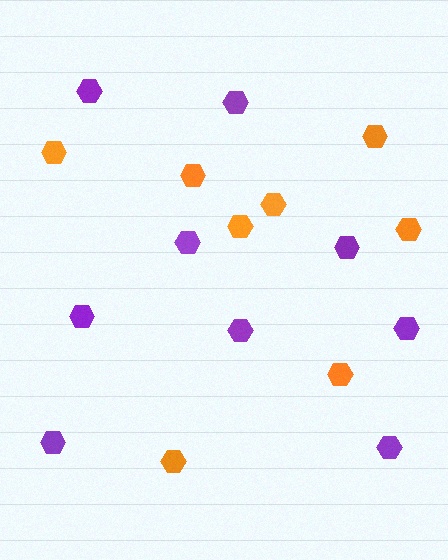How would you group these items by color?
There are 2 groups: one group of orange hexagons (8) and one group of purple hexagons (9).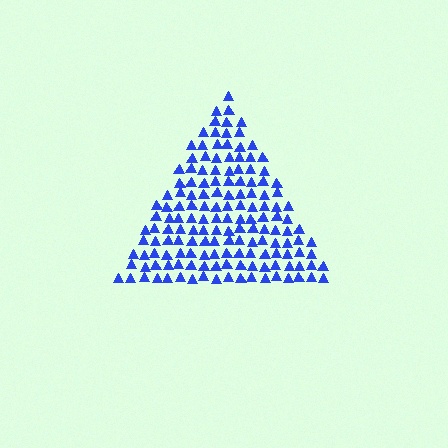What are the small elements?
The small elements are triangles.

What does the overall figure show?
The overall figure shows a triangle.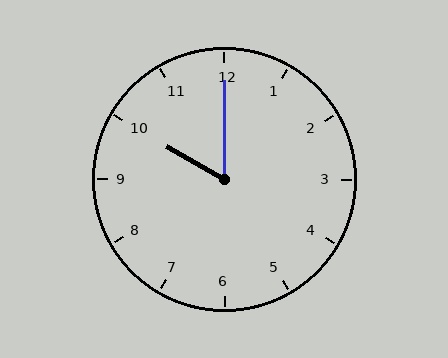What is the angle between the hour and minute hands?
Approximately 60 degrees.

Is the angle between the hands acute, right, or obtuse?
It is acute.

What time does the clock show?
10:00.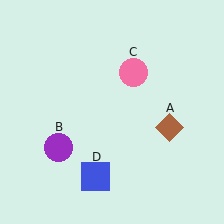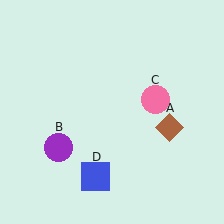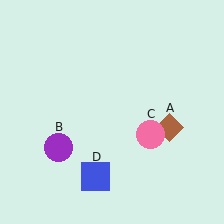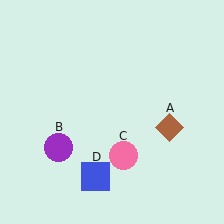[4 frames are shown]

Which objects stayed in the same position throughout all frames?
Brown diamond (object A) and purple circle (object B) and blue square (object D) remained stationary.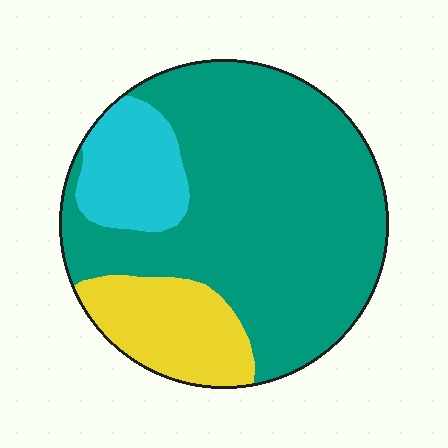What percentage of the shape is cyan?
Cyan covers about 15% of the shape.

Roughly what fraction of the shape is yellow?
Yellow covers roughly 15% of the shape.